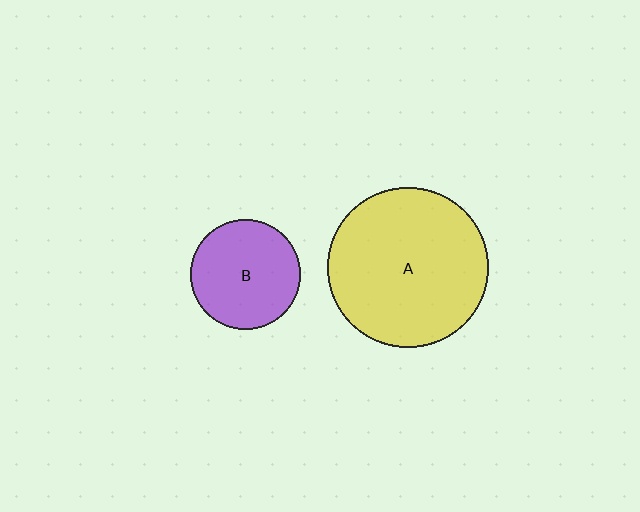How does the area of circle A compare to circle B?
Approximately 2.1 times.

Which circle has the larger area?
Circle A (yellow).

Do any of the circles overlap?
No, none of the circles overlap.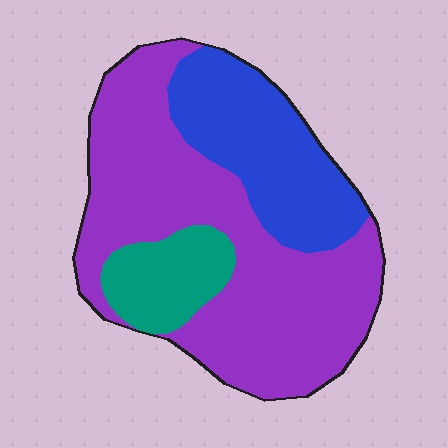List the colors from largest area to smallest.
From largest to smallest: purple, blue, teal.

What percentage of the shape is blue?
Blue takes up about one quarter (1/4) of the shape.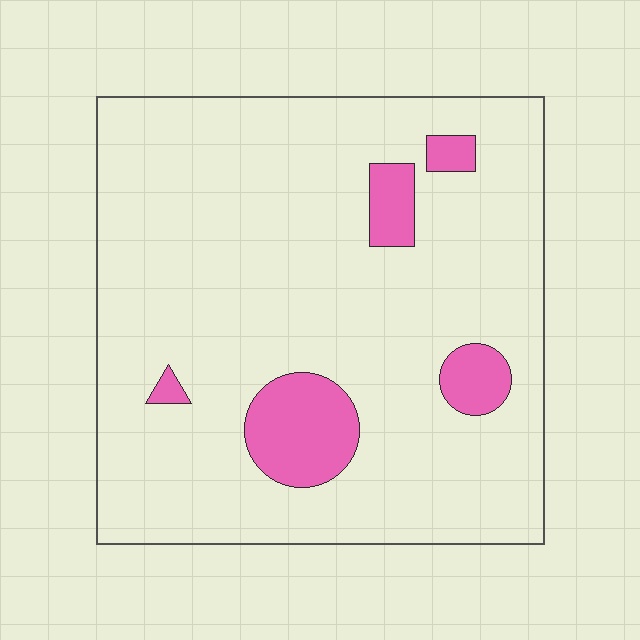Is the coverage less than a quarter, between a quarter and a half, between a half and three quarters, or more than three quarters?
Less than a quarter.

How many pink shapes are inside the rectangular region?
5.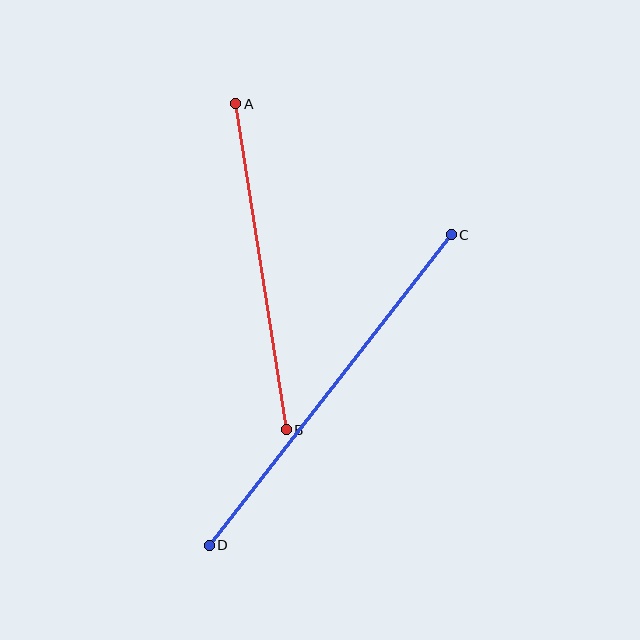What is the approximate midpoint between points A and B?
The midpoint is at approximately (261, 267) pixels.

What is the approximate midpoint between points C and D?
The midpoint is at approximately (330, 390) pixels.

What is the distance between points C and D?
The distance is approximately 394 pixels.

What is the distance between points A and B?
The distance is approximately 329 pixels.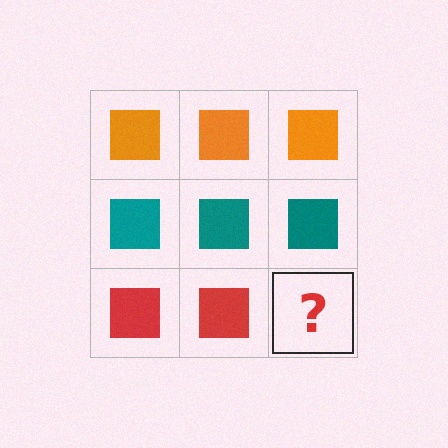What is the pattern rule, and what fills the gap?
The rule is that each row has a consistent color. The gap should be filled with a red square.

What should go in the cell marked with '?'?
The missing cell should contain a red square.